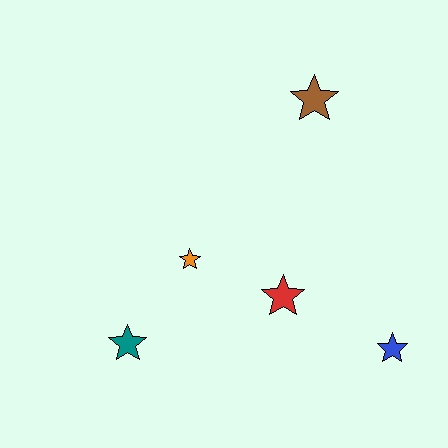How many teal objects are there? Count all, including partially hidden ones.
There is 1 teal object.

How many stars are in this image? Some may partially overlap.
There are 5 stars.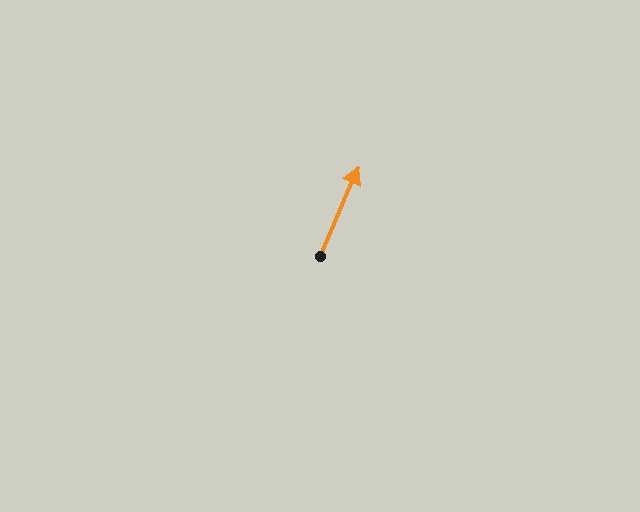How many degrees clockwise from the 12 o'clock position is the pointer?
Approximately 23 degrees.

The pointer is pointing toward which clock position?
Roughly 1 o'clock.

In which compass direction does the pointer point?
Northeast.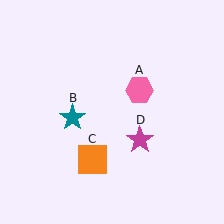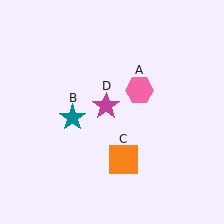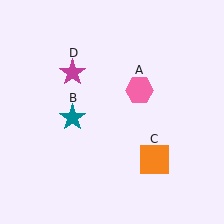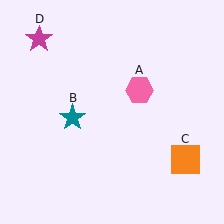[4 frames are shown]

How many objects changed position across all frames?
2 objects changed position: orange square (object C), magenta star (object D).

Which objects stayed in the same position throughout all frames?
Pink hexagon (object A) and teal star (object B) remained stationary.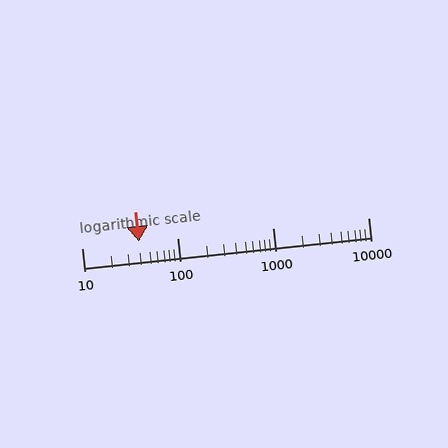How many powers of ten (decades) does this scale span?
The scale spans 3 decades, from 10 to 10000.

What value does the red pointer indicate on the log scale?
The pointer indicates approximately 40.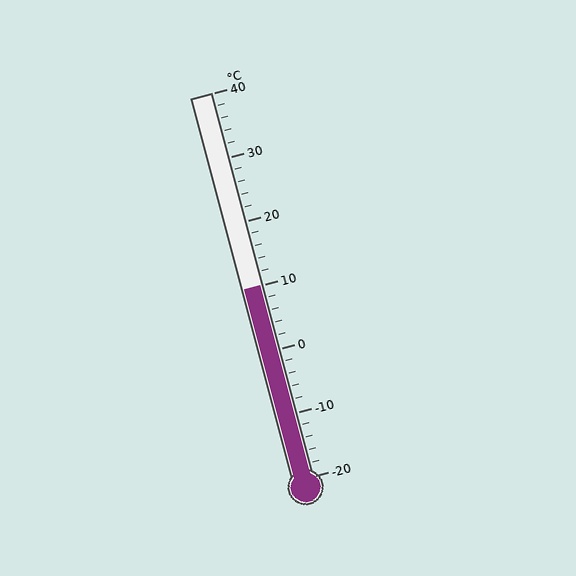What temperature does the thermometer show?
The thermometer shows approximately 10°C.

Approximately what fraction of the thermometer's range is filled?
The thermometer is filled to approximately 50% of its range.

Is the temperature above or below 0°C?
The temperature is above 0°C.